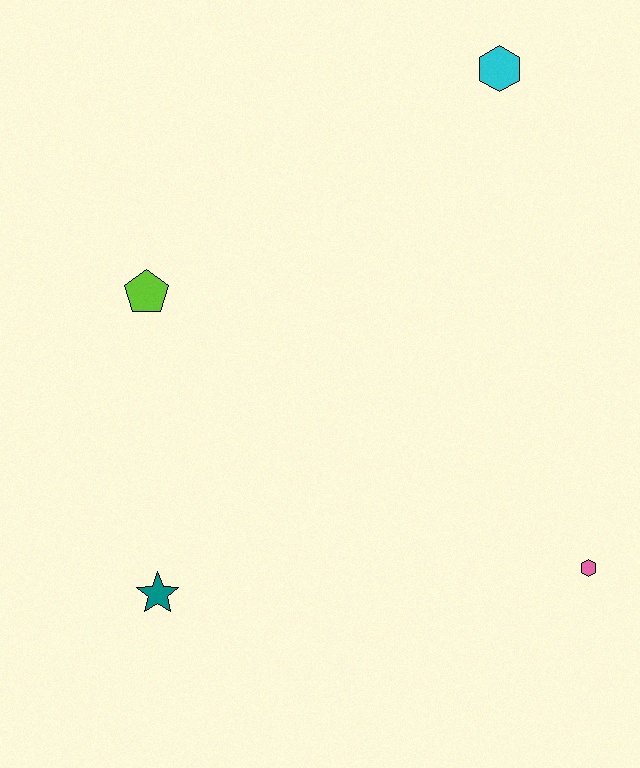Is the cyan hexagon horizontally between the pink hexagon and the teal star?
Yes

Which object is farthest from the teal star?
The cyan hexagon is farthest from the teal star.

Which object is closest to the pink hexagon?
The teal star is closest to the pink hexagon.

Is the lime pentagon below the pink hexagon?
No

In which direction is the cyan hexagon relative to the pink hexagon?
The cyan hexagon is above the pink hexagon.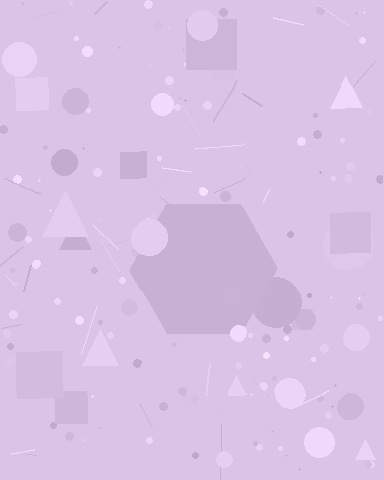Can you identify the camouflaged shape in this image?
The camouflaged shape is a hexagon.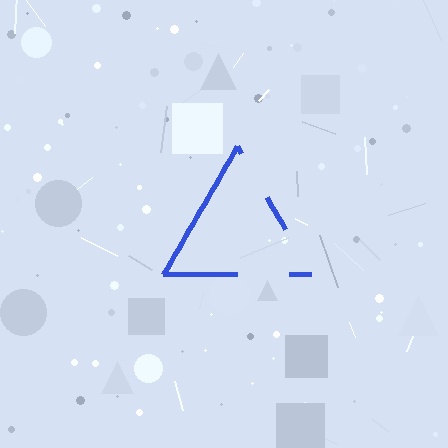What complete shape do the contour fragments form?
The contour fragments form a triangle.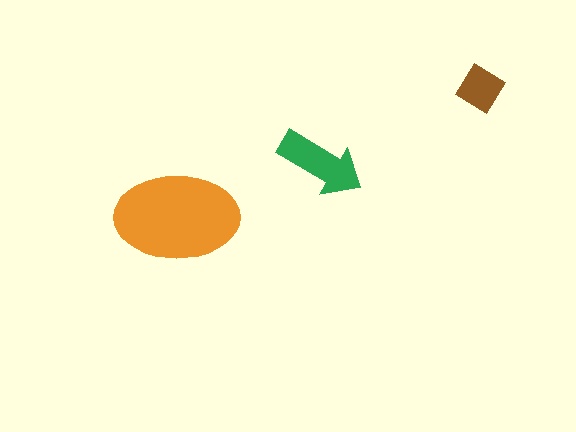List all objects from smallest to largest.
The brown diamond, the green arrow, the orange ellipse.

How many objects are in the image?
There are 3 objects in the image.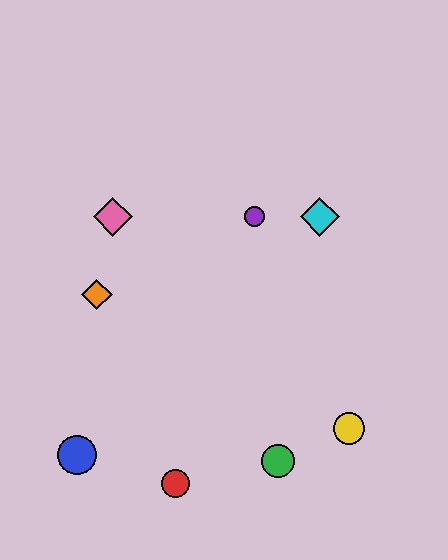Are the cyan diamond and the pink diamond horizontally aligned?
Yes, both are at y≈217.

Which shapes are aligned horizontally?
The purple circle, the cyan diamond, the pink diamond are aligned horizontally.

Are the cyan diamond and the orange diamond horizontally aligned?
No, the cyan diamond is at y≈217 and the orange diamond is at y≈294.